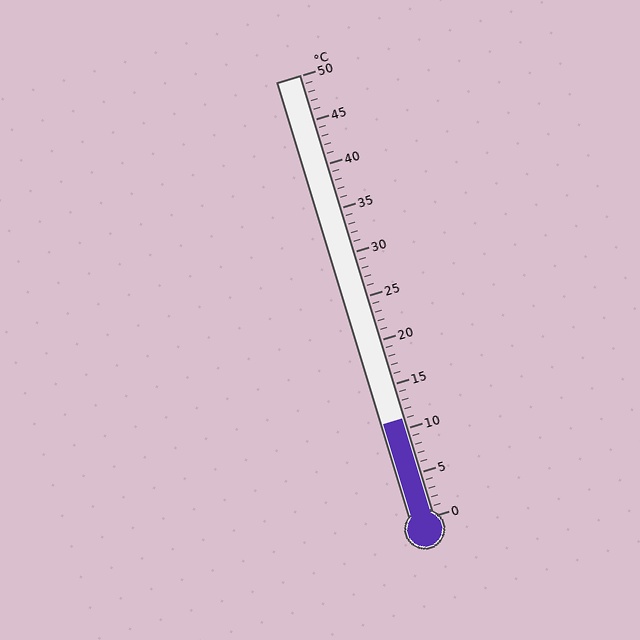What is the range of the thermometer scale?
The thermometer scale ranges from 0°C to 50°C.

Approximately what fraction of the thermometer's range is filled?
The thermometer is filled to approximately 20% of its range.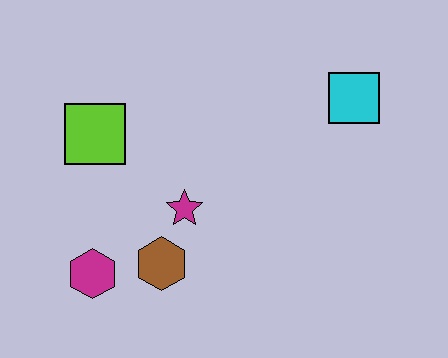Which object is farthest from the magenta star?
The cyan square is farthest from the magenta star.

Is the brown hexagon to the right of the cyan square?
No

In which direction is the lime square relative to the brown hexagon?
The lime square is above the brown hexagon.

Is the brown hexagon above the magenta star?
No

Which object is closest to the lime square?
The magenta star is closest to the lime square.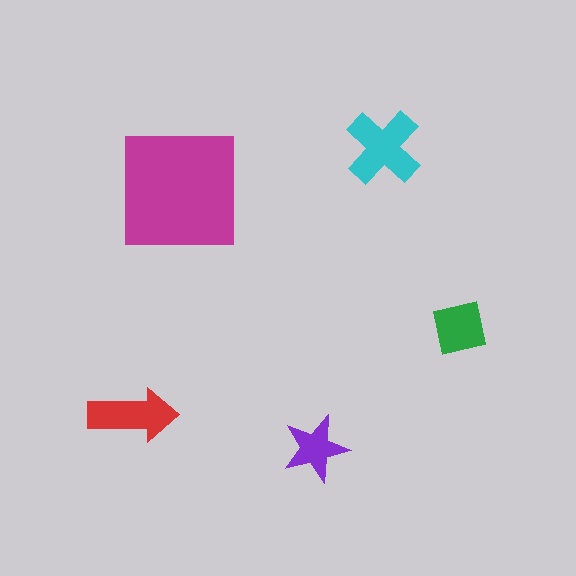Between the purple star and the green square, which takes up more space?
The green square.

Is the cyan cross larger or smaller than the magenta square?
Smaller.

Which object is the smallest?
The purple star.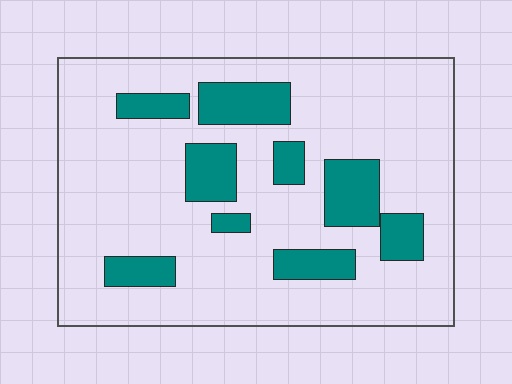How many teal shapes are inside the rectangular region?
9.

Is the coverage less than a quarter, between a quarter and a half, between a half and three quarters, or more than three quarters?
Less than a quarter.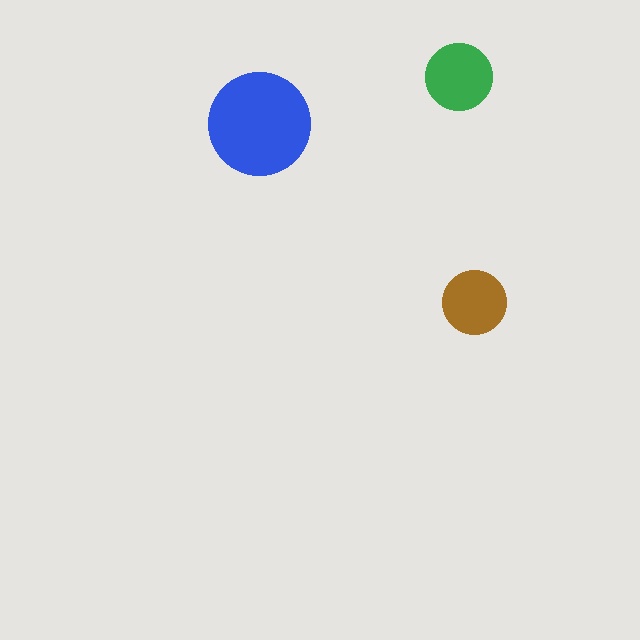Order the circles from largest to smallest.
the blue one, the green one, the brown one.